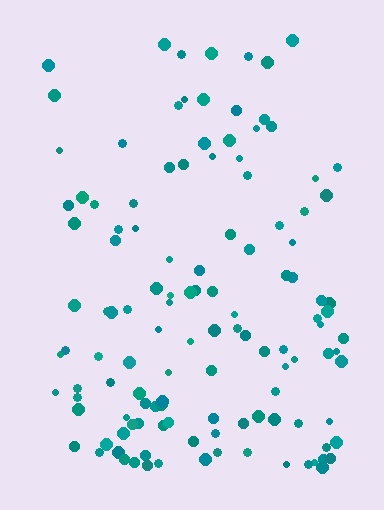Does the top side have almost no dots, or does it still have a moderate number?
Still a moderate number, just noticeably fewer than the bottom.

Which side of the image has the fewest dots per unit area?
The top.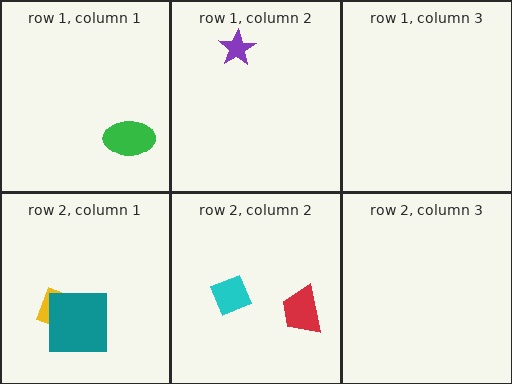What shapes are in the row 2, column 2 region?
The red trapezoid, the cyan diamond.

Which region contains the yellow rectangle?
The row 2, column 1 region.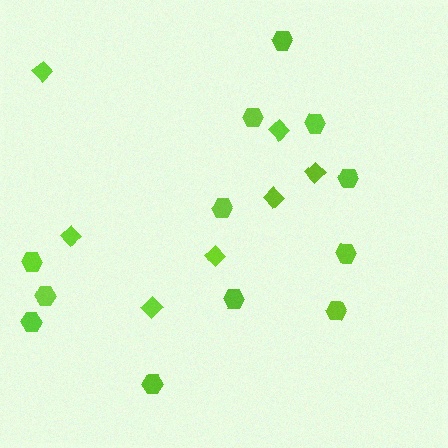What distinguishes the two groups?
There are 2 groups: one group of hexagons (12) and one group of diamonds (7).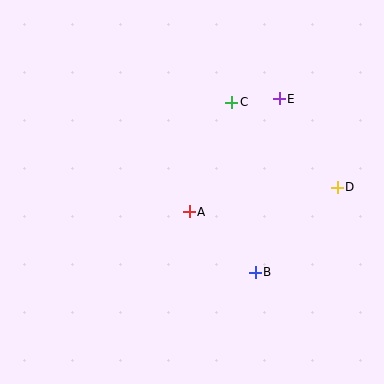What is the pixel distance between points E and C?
The distance between E and C is 48 pixels.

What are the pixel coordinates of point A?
Point A is at (189, 212).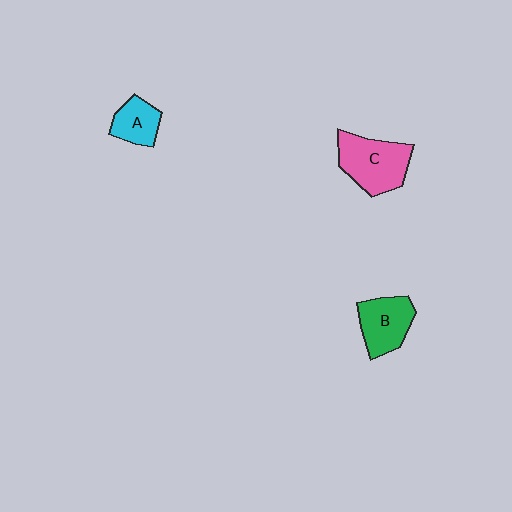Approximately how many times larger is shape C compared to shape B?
Approximately 1.3 times.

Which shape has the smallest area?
Shape A (cyan).